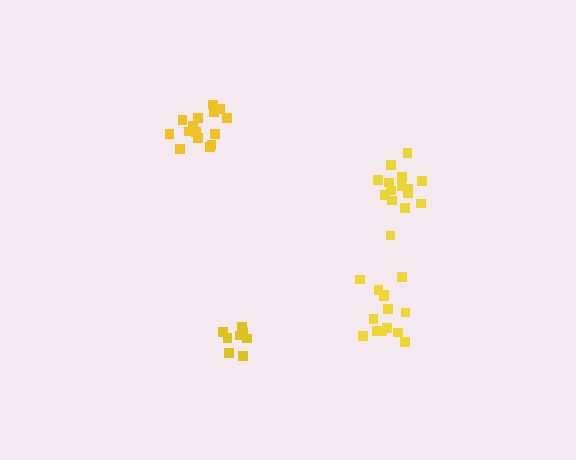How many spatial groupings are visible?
There are 4 spatial groupings.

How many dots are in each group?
Group 1: 14 dots, Group 2: 9 dots, Group 3: 15 dots, Group 4: 15 dots (53 total).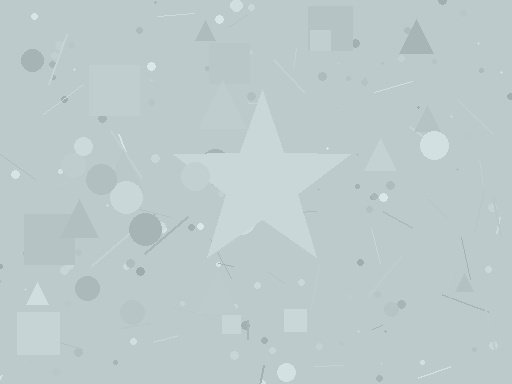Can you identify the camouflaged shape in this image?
The camouflaged shape is a star.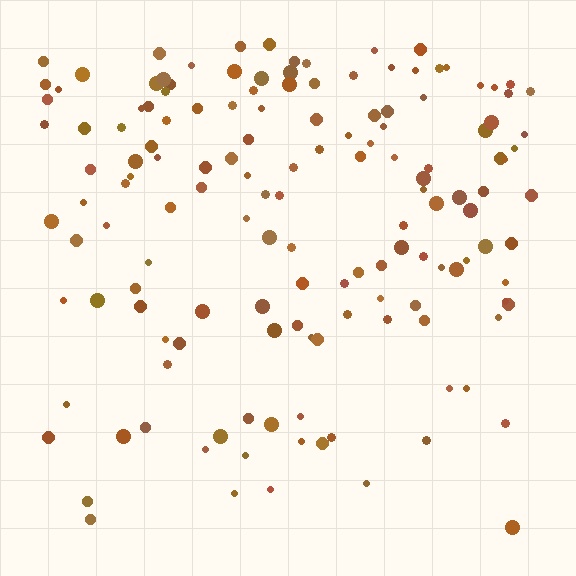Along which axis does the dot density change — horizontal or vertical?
Vertical.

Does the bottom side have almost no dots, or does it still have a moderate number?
Still a moderate number, just noticeably fewer than the top.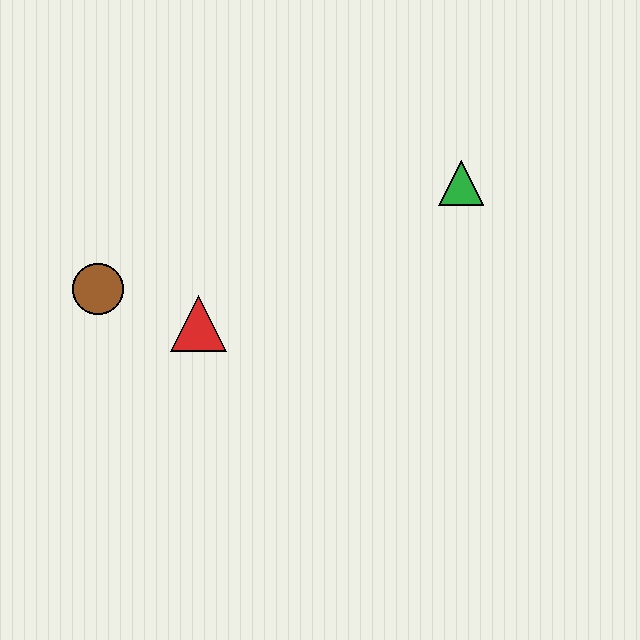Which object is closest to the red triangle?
The brown circle is closest to the red triangle.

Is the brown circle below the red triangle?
No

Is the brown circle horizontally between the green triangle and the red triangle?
No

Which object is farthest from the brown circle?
The green triangle is farthest from the brown circle.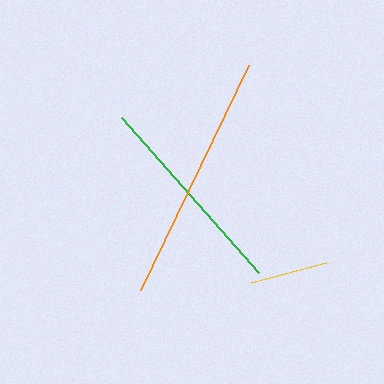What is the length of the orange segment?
The orange segment is approximately 250 pixels long.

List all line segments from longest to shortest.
From longest to shortest: orange, green, yellow.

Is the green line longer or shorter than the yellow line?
The green line is longer than the yellow line.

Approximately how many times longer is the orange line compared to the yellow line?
The orange line is approximately 3.2 times the length of the yellow line.